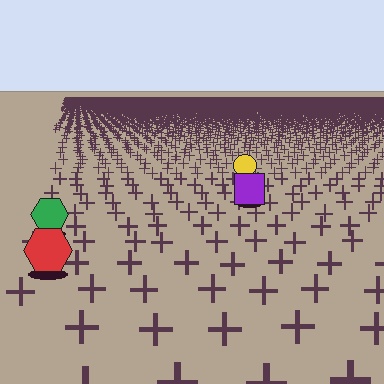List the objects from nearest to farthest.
From nearest to farthest: the red hexagon, the green hexagon, the purple square, the yellow circle.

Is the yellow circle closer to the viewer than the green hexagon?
No. The green hexagon is closer — you can tell from the texture gradient: the ground texture is coarser near it.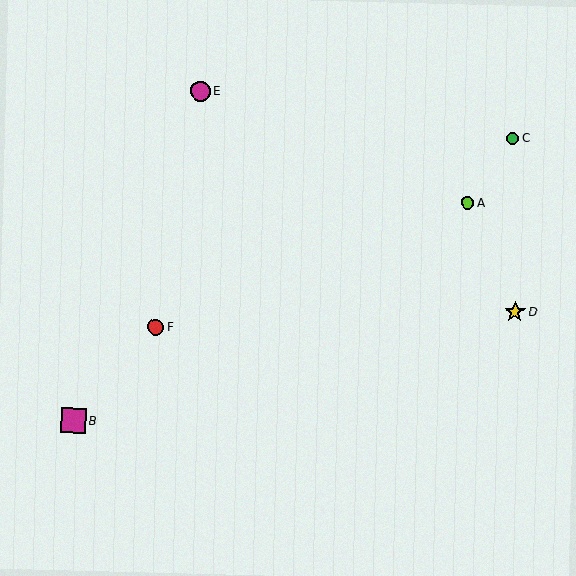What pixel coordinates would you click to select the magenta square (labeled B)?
Click at (73, 420) to select the magenta square B.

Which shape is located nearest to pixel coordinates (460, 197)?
The lime circle (labeled A) at (468, 203) is nearest to that location.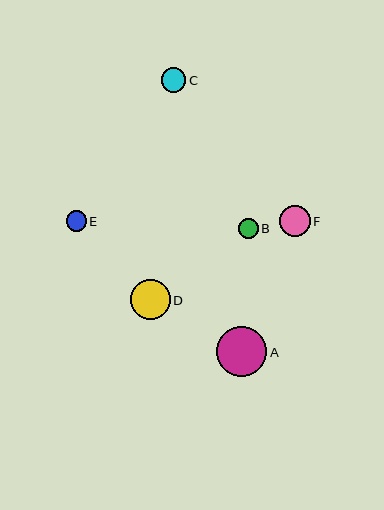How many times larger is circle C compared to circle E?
Circle C is approximately 1.2 times the size of circle E.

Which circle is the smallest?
Circle B is the smallest with a size of approximately 20 pixels.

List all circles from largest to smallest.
From largest to smallest: A, D, F, C, E, B.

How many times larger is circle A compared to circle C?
Circle A is approximately 2.0 times the size of circle C.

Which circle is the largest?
Circle A is the largest with a size of approximately 50 pixels.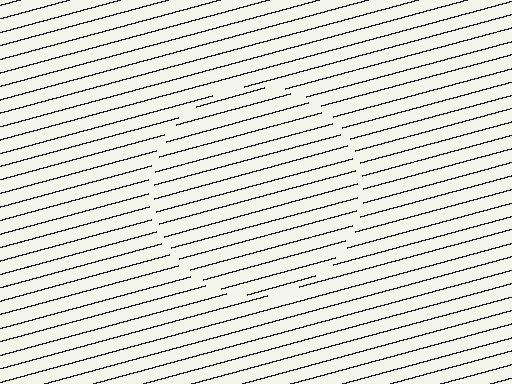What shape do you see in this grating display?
An illusory circle. The interior of the shape contains the same grating, shifted by half a period — the contour is defined by the phase discontinuity where line-ends from the inner and outer gratings abut.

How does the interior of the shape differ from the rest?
The interior of the shape contains the same grating, shifted by half a period — the contour is defined by the phase discontinuity where line-ends from the inner and outer gratings abut.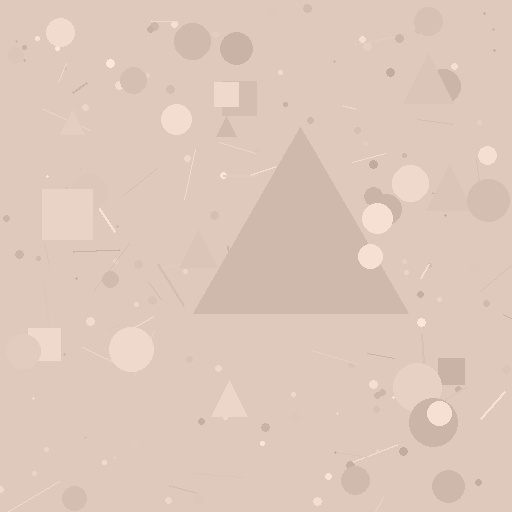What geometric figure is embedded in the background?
A triangle is embedded in the background.